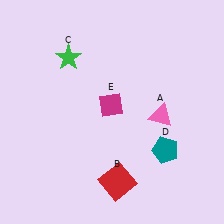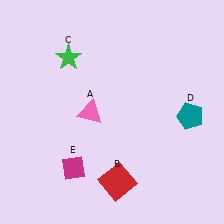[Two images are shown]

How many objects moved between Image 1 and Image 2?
3 objects moved between the two images.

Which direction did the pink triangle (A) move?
The pink triangle (A) moved left.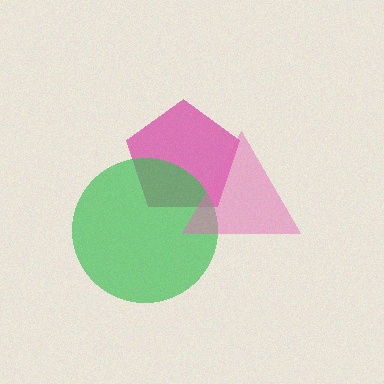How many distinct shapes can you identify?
There are 3 distinct shapes: a magenta pentagon, a green circle, a pink triangle.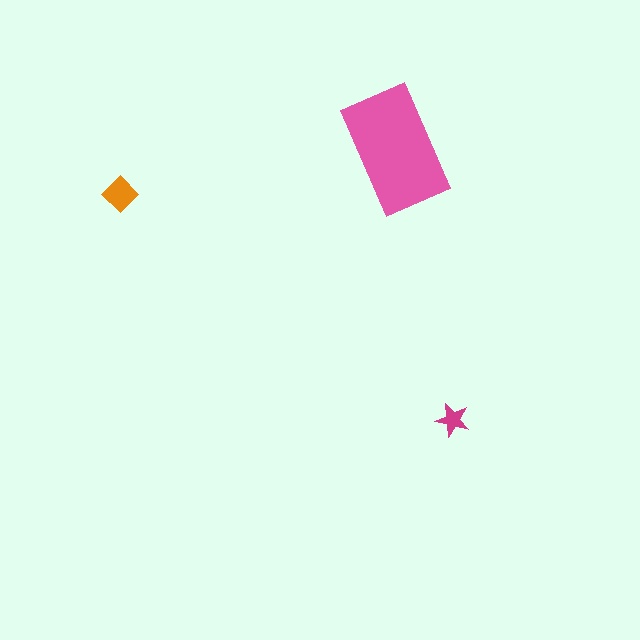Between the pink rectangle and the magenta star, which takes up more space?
The pink rectangle.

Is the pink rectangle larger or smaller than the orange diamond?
Larger.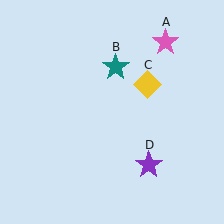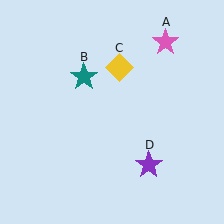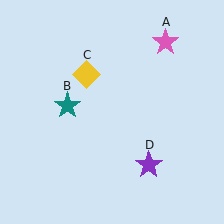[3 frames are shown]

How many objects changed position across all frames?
2 objects changed position: teal star (object B), yellow diamond (object C).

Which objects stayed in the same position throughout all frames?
Pink star (object A) and purple star (object D) remained stationary.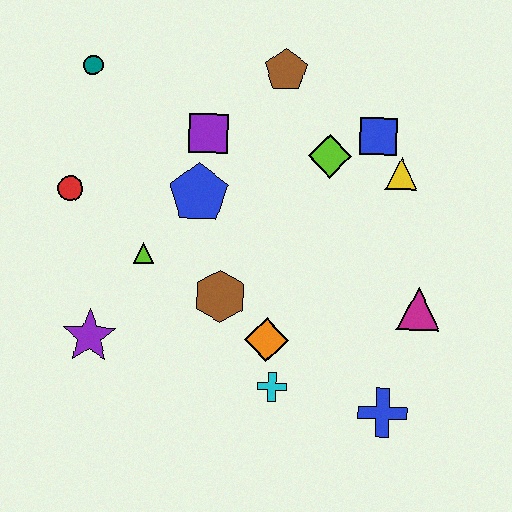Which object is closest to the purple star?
The lime triangle is closest to the purple star.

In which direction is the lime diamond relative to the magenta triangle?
The lime diamond is above the magenta triangle.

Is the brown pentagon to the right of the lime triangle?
Yes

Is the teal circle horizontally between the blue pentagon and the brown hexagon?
No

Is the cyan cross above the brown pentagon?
No